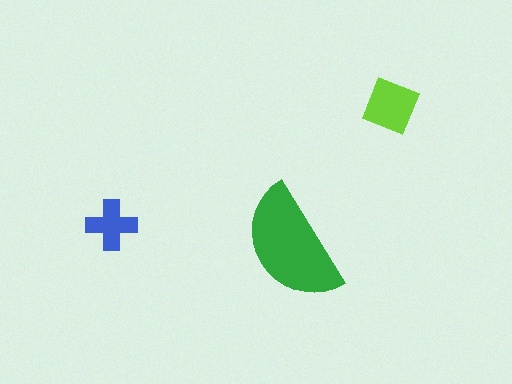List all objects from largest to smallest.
The green semicircle, the lime diamond, the blue cross.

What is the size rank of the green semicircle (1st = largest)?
1st.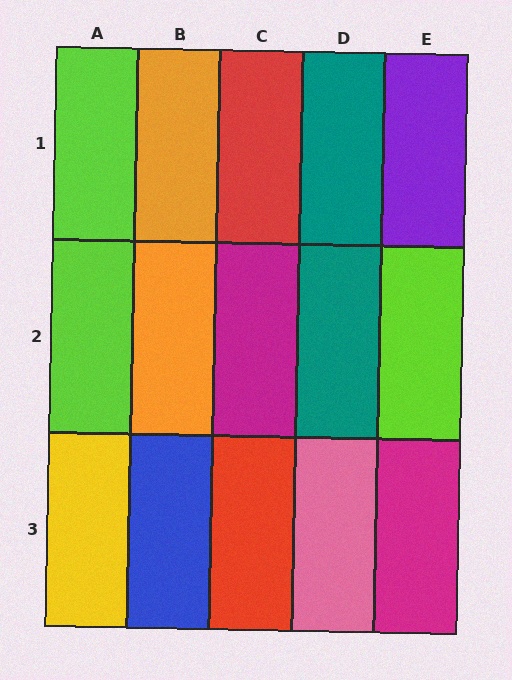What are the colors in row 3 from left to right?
Yellow, blue, red, pink, magenta.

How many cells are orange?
2 cells are orange.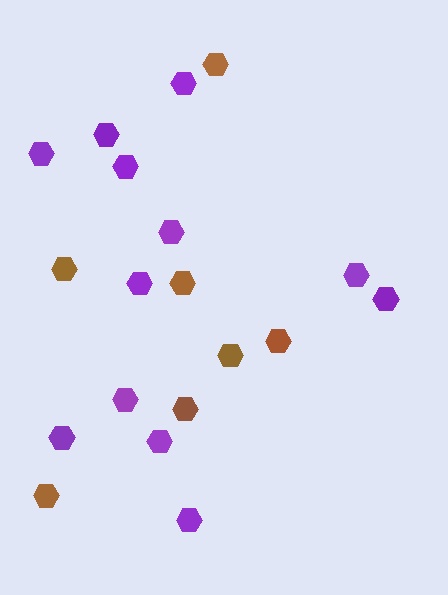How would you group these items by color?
There are 2 groups: one group of purple hexagons (12) and one group of brown hexagons (7).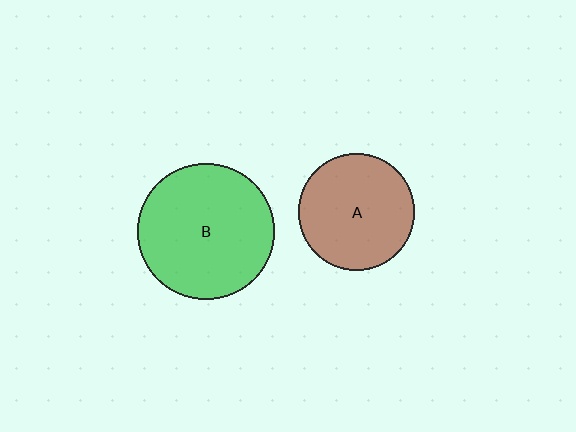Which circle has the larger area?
Circle B (green).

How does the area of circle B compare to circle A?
Approximately 1.4 times.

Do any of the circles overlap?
No, none of the circles overlap.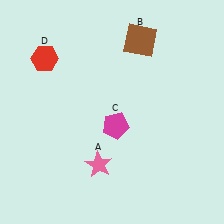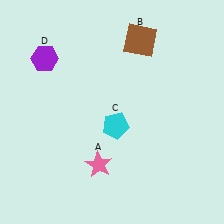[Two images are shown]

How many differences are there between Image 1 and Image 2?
There are 2 differences between the two images.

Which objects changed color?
C changed from magenta to cyan. D changed from red to purple.